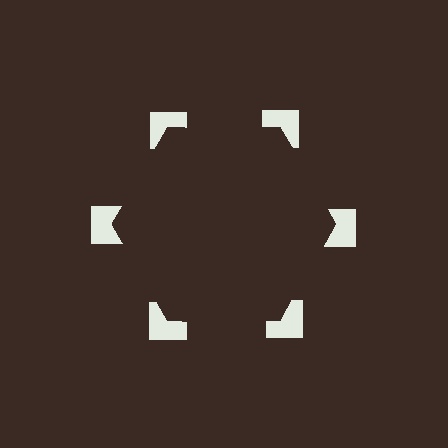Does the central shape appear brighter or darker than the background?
It typically appears slightly darker than the background, even though no actual brightness change is drawn.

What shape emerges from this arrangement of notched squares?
An illusory hexagon — its edges are inferred from the aligned wedge cuts in the notched squares, not physically drawn.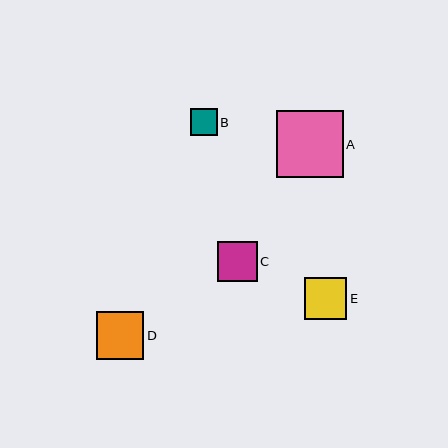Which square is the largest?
Square A is the largest with a size of approximately 67 pixels.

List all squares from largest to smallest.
From largest to smallest: A, D, E, C, B.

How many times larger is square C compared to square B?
Square C is approximately 1.5 times the size of square B.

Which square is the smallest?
Square B is the smallest with a size of approximately 26 pixels.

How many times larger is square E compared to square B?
Square E is approximately 1.6 times the size of square B.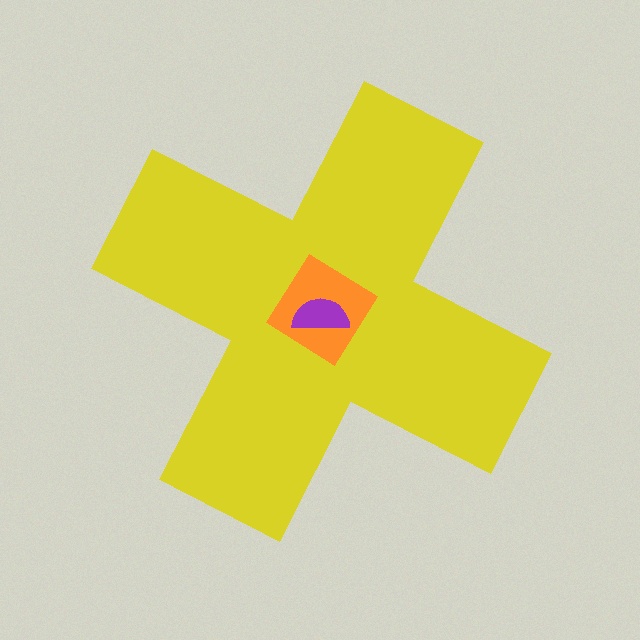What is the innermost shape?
The purple semicircle.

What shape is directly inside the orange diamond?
The purple semicircle.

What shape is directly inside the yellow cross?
The orange diamond.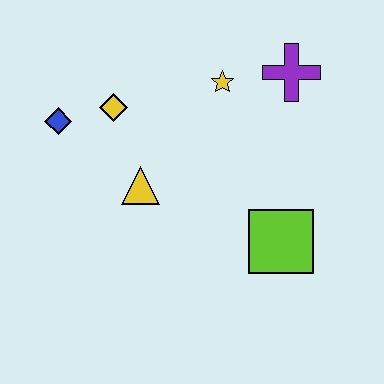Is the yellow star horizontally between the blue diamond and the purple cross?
Yes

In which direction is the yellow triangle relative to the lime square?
The yellow triangle is to the left of the lime square.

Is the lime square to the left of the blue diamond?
No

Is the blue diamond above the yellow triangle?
Yes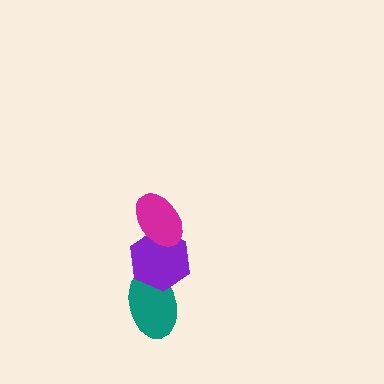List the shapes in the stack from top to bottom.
From top to bottom: the magenta ellipse, the purple hexagon, the teal ellipse.